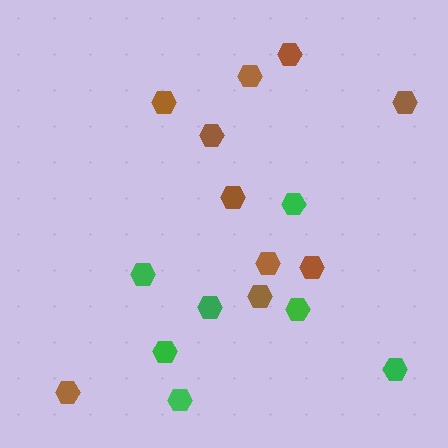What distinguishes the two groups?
There are 2 groups: one group of green hexagons (7) and one group of brown hexagons (10).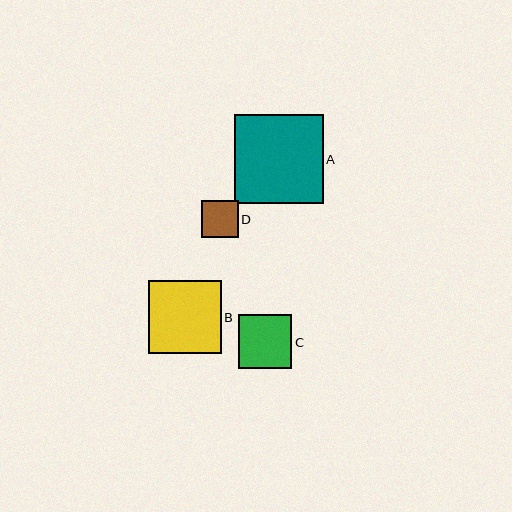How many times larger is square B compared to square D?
Square B is approximately 2.0 times the size of square D.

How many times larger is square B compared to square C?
Square B is approximately 1.4 times the size of square C.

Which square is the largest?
Square A is the largest with a size of approximately 89 pixels.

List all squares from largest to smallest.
From largest to smallest: A, B, C, D.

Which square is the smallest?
Square D is the smallest with a size of approximately 37 pixels.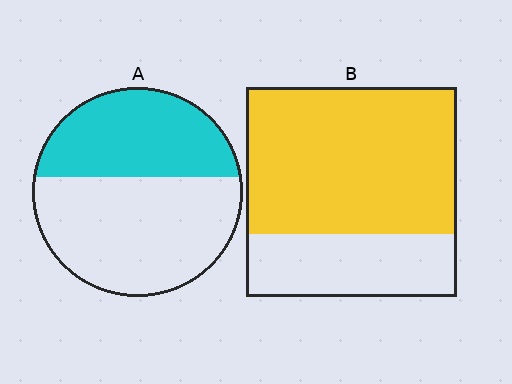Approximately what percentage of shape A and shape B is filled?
A is approximately 40% and B is approximately 70%.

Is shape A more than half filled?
No.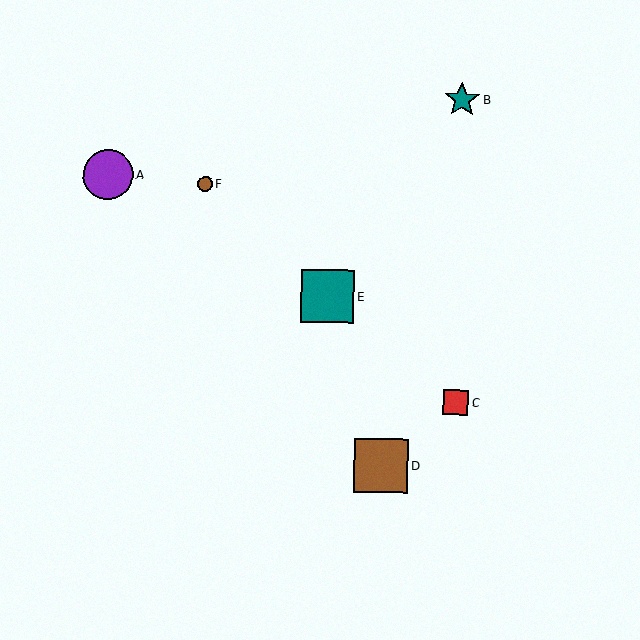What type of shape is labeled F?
Shape F is a brown circle.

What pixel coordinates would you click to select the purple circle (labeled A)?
Click at (108, 174) to select the purple circle A.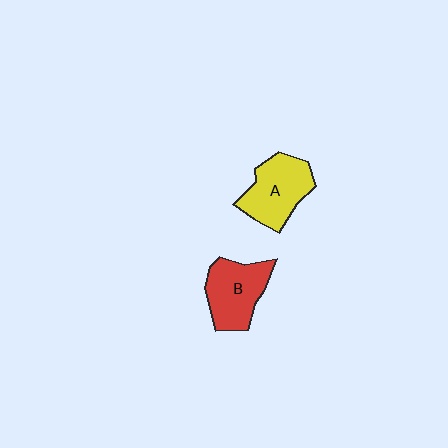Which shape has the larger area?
Shape A (yellow).